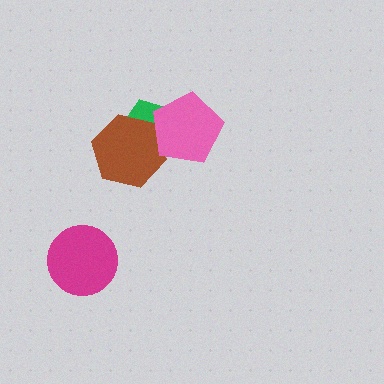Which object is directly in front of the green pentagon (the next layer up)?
The brown hexagon is directly in front of the green pentagon.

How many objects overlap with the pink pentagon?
2 objects overlap with the pink pentagon.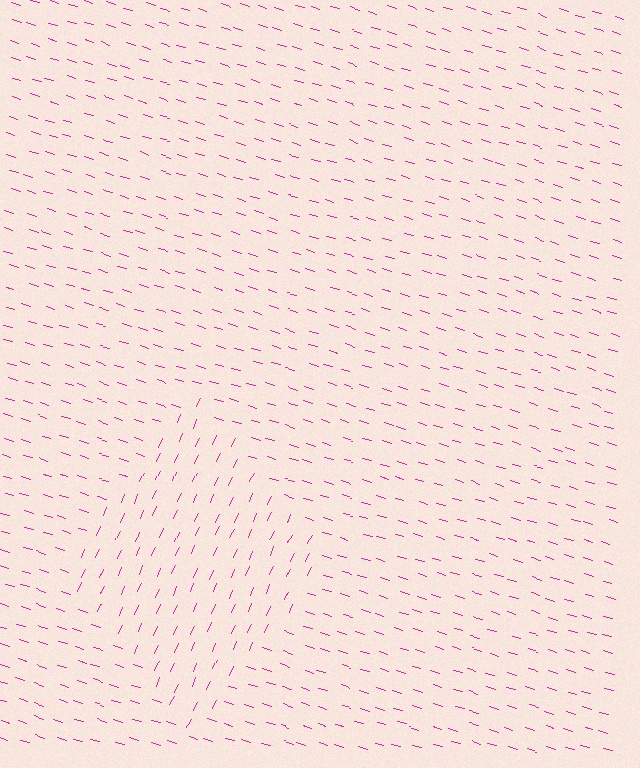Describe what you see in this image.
The image is filled with small magenta line segments. A diamond region in the image has lines oriented differently from the surrounding lines, creating a visible texture boundary.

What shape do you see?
I see a diamond.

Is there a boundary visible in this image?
Yes, there is a texture boundary formed by a change in line orientation.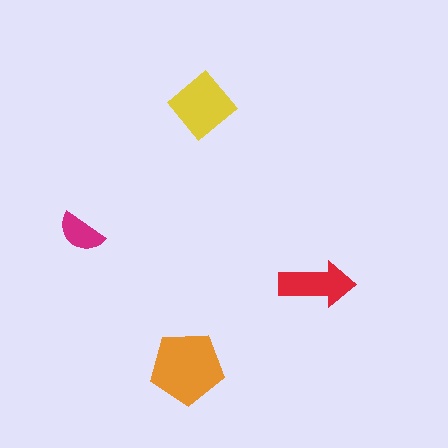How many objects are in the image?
There are 4 objects in the image.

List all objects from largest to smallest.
The orange pentagon, the yellow diamond, the red arrow, the magenta semicircle.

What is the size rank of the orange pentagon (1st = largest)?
1st.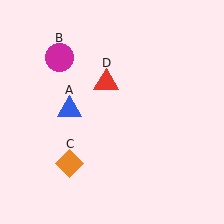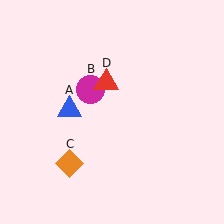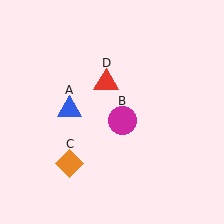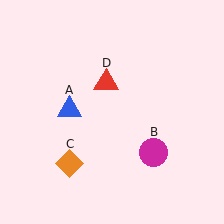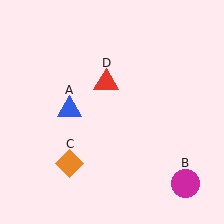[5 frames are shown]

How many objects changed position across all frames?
1 object changed position: magenta circle (object B).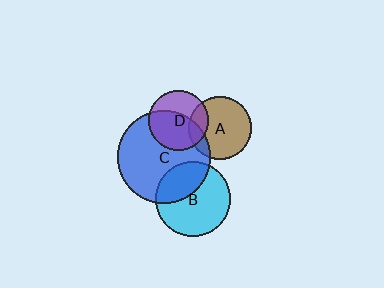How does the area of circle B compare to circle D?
Approximately 1.5 times.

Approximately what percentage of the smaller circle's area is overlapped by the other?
Approximately 15%.